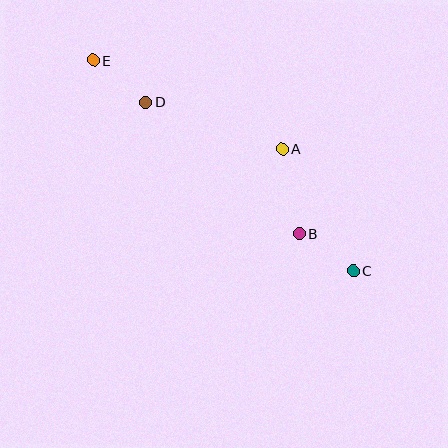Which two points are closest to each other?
Points B and C are closest to each other.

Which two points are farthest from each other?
Points C and E are farthest from each other.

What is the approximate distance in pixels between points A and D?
The distance between A and D is approximately 144 pixels.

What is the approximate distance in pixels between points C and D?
The distance between C and D is approximately 267 pixels.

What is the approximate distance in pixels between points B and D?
The distance between B and D is approximately 202 pixels.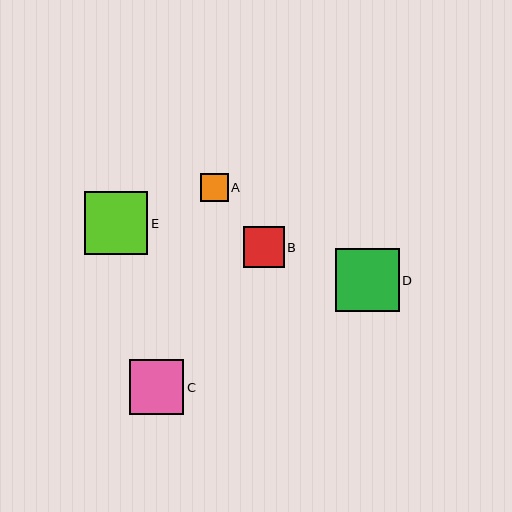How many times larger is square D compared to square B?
Square D is approximately 1.6 times the size of square B.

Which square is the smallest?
Square A is the smallest with a size of approximately 28 pixels.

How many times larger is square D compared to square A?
Square D is approximately 2.3 times the size of square A.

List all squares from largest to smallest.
From largest to smallest: E, D, C, B, A.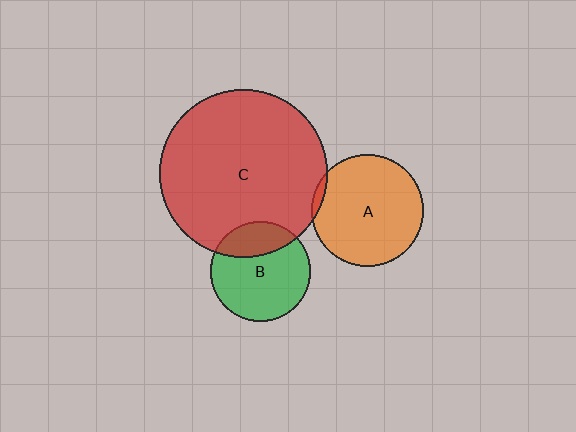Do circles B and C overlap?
Yes.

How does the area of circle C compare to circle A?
Approximately 2.2 times.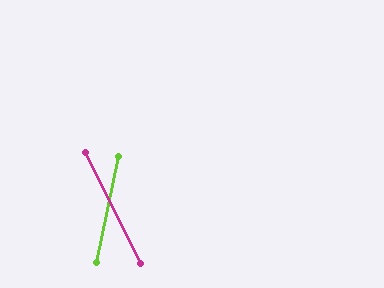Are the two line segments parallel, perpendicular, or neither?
Neither parallel nor perpendicular — they differ by about 38°.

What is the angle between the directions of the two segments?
Approximately 38 degrees.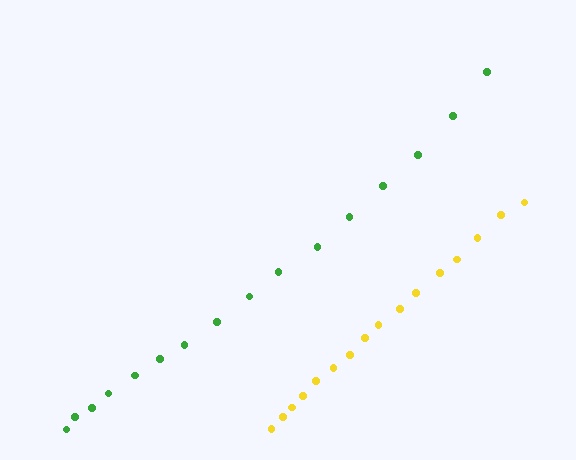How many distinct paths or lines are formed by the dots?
There are 2 distinct paths.